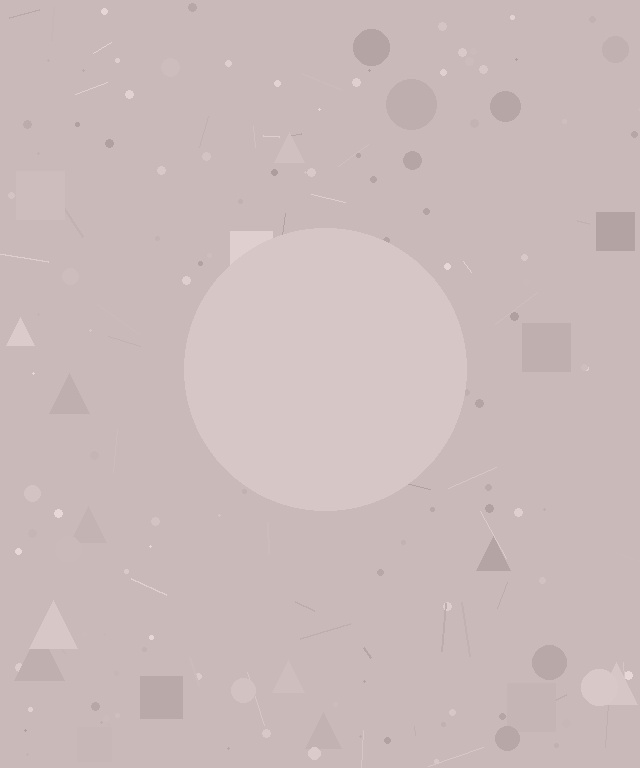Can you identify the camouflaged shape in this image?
The camouflaged shape is a circle.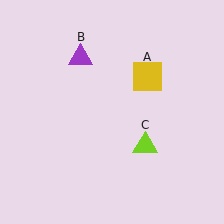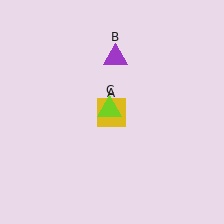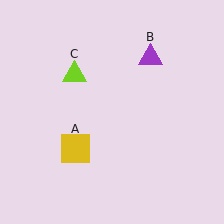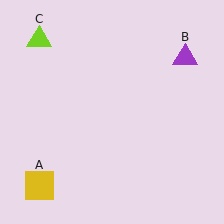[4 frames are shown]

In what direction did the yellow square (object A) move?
The yellow square (object A) moved down and to the left.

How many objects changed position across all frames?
3 objects changed position: yellow square (object A), purple triangle (object B), lime triangle (object C).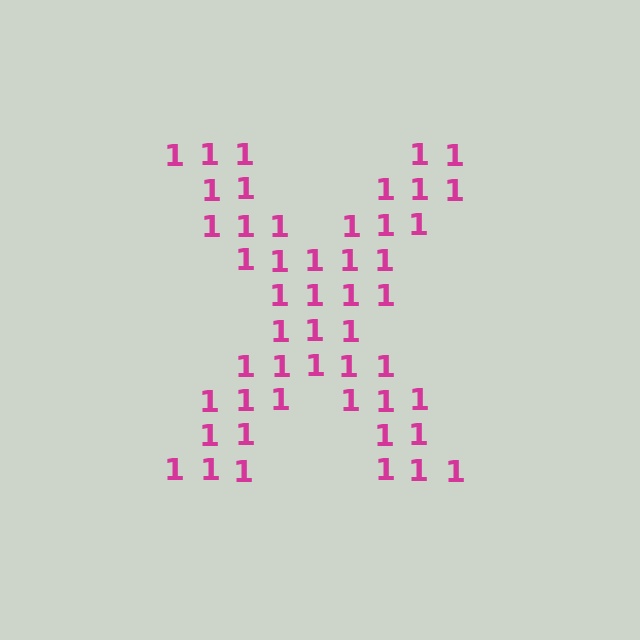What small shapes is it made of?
It is made of small digit 1's.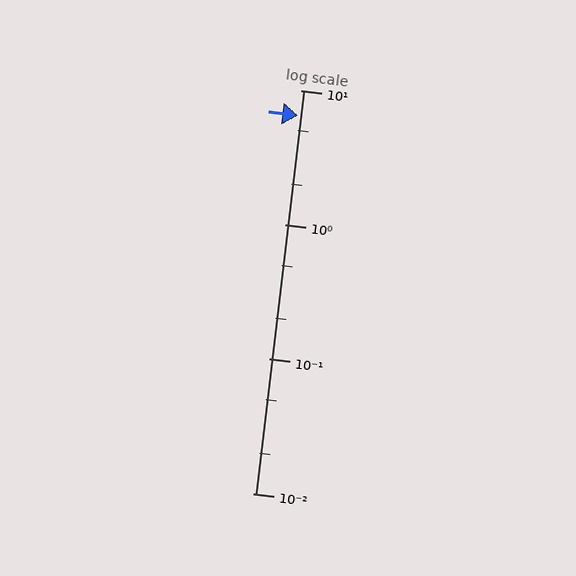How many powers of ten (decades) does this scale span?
The scale spans 3 decades, from 0.01 to 10.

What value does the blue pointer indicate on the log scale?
The pointer indicates approximately 6.5.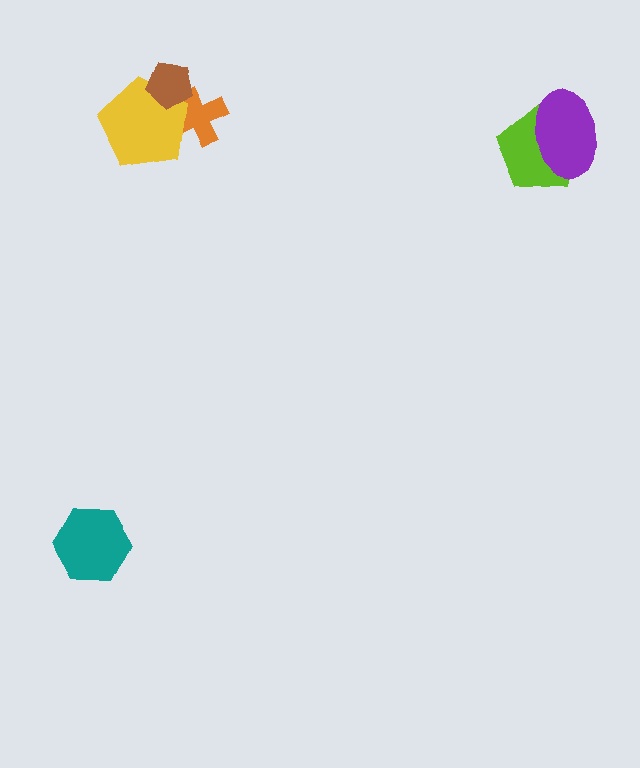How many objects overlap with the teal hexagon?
0 objects overlap with the teal hexagon.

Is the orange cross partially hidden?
Yes, it is partially covered by another shape.